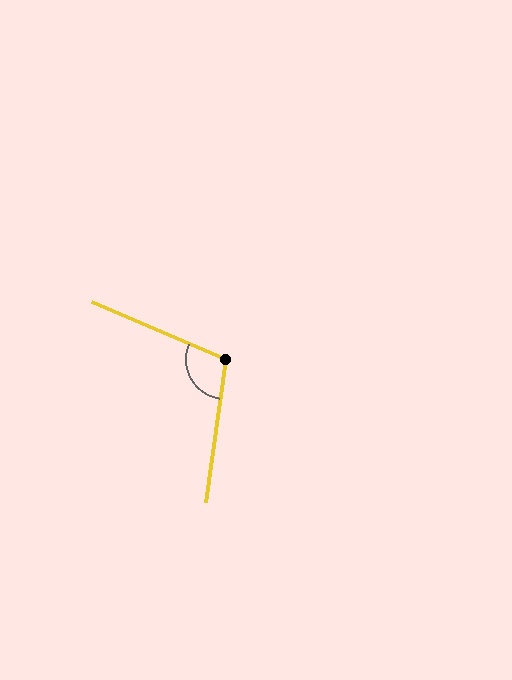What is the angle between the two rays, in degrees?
Approximately 105 degrees.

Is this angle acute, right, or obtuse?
It is obtuse.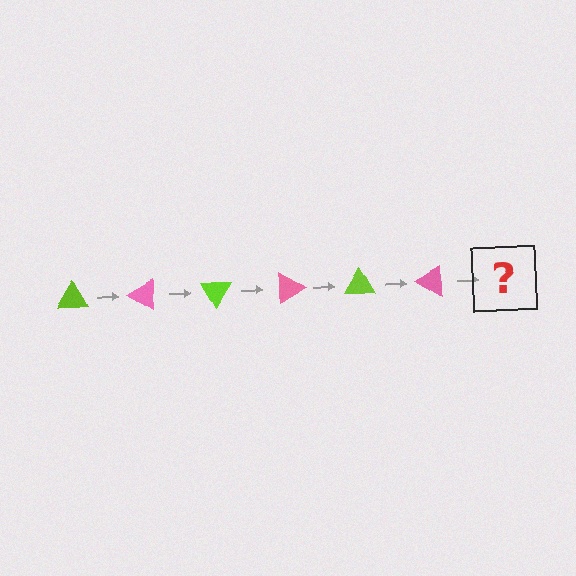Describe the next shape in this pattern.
It should be a lime triangle, rotated 180 degrees from the start.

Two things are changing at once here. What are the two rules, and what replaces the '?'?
The two rules are that it rotates 30 degrees each step and the color cycles through lime and pink. The '?' should be a lime triangle, rotated 180 degrees from the start.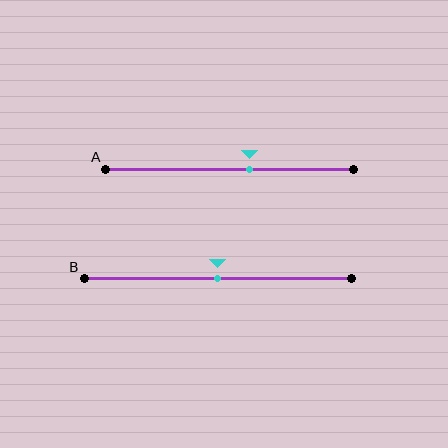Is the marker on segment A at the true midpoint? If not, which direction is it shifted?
No, the marker on segment A is shifted to the right by about 8% of the segment length.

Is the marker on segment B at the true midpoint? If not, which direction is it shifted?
Yes, the marker on segment B is at the true midpoint.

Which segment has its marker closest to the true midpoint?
Segment B has its marker closest to the true midpoint.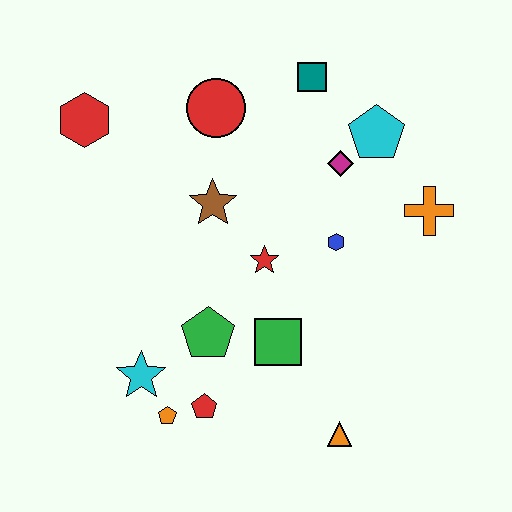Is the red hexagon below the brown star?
No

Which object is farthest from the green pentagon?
The teal square is farthest from the green pentagon.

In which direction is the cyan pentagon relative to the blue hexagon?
The cyan pentagon is above the blue hexagon.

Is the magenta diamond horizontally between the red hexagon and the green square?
No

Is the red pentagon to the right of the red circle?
No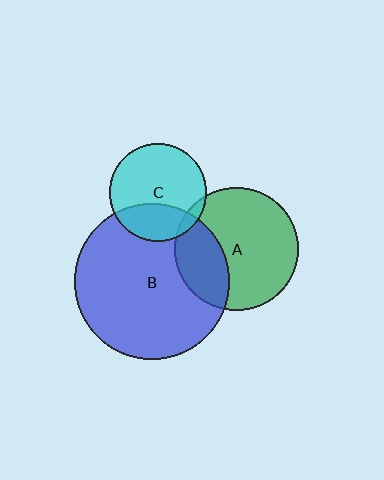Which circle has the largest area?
Circle B (blue).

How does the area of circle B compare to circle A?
Approximately 1.6 times.